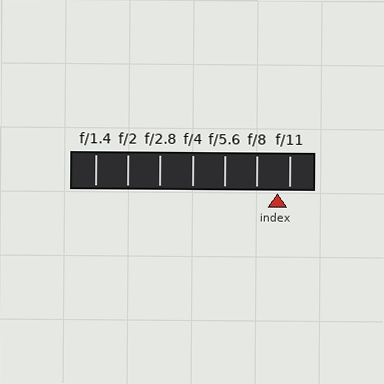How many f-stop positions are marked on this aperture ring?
There are 7 f-stop positions marked.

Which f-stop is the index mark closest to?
The index mark is closest to f/11.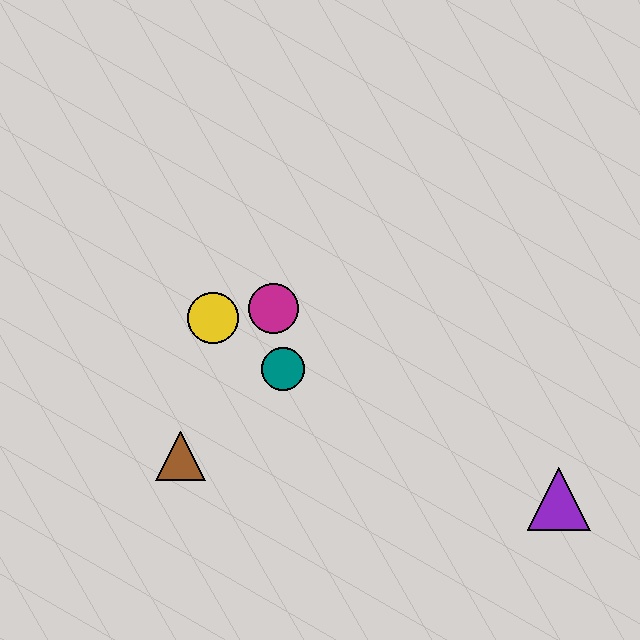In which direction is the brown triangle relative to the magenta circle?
The brown triangle is below the magenta circle.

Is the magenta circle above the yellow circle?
Yes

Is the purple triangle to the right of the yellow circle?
Yes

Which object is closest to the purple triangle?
The teal circle is closest to the purple triangle.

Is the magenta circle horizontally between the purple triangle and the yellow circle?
Yes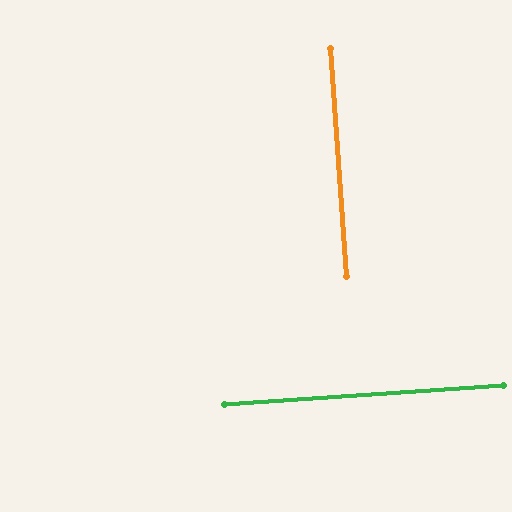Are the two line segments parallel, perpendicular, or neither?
Perpendicular — they meet at approximately 90°.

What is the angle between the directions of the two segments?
Approximately 90 degrees.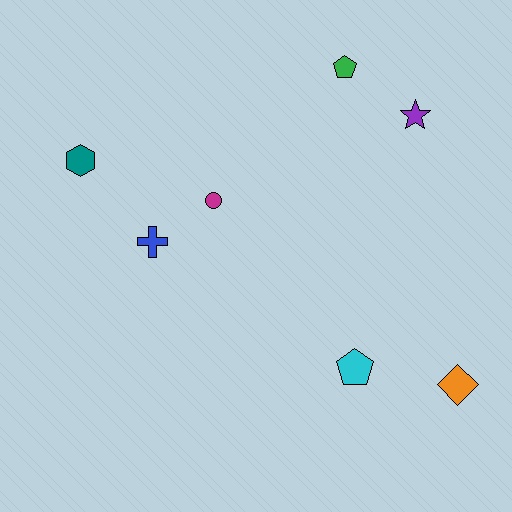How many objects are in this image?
There are 7 objects.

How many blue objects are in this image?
There is 1 blue object.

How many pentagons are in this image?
There are 2 pentagons.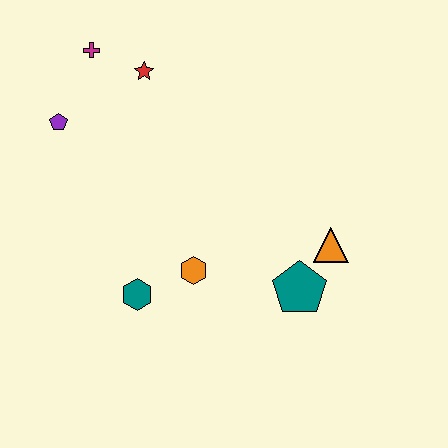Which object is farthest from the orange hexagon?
The magenta cross is farthest from the orange hexagon.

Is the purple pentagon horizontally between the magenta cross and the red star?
No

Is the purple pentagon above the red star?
No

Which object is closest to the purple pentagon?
The magenta cross is closest to the purple pentagon.